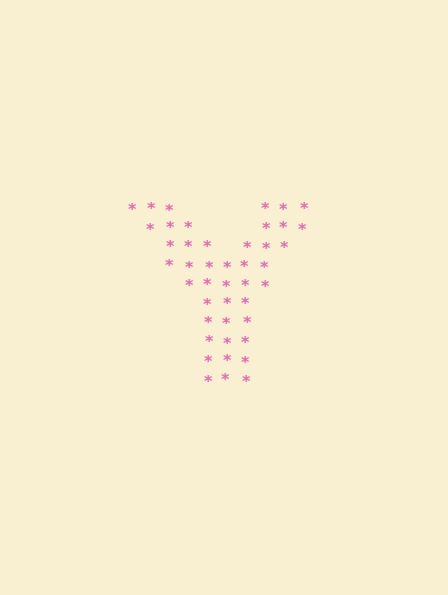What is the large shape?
The large shape is the letter Y.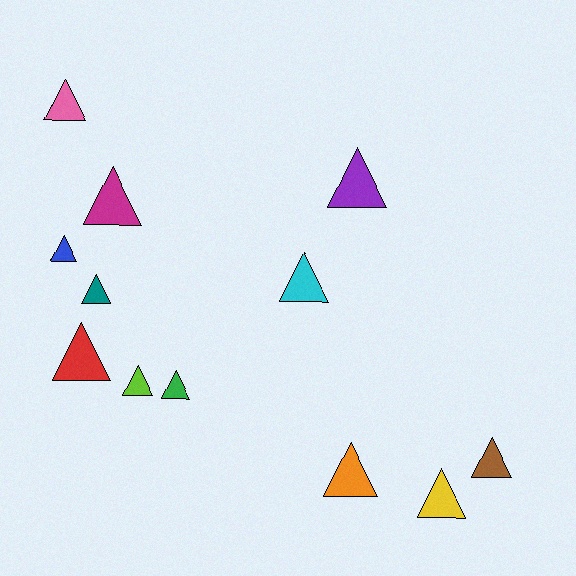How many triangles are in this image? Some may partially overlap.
There are 12 triangles.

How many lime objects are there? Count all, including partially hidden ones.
There is 1 lime object.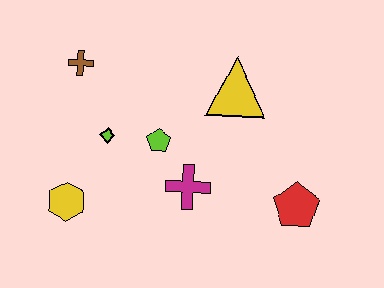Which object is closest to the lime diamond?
The lime pentagon is closest to the lime diamond.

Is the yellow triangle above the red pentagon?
Yes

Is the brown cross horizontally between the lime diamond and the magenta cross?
No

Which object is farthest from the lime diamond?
The red pentagon is farthest from the lime diamond.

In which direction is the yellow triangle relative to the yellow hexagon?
The yellow triangle is to the right of the yellow hexagon.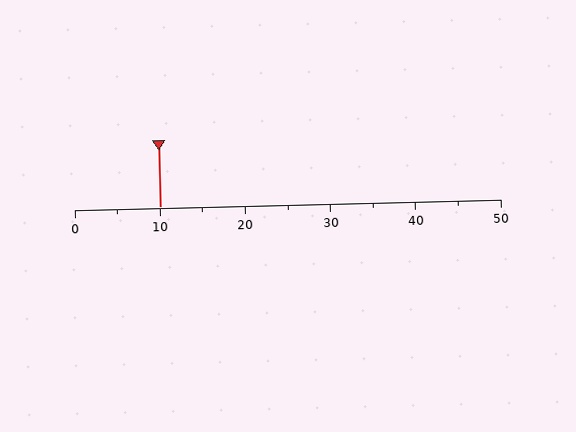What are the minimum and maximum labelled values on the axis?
The axis runs from 0 to 50.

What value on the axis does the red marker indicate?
The marker indicates approximately 10.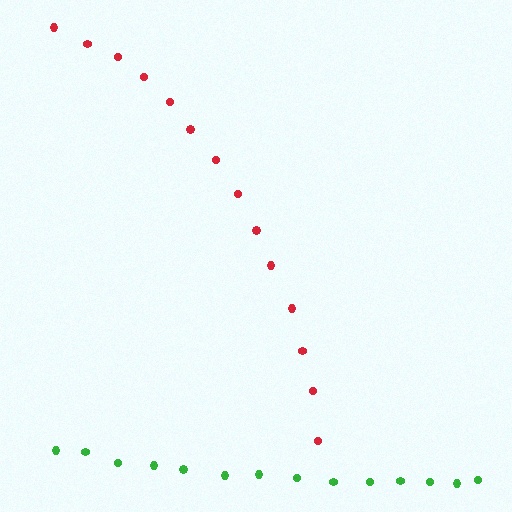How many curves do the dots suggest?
There are 2 distinct paths.